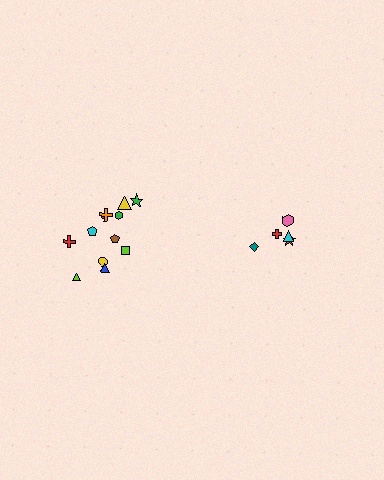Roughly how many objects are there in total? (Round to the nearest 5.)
Roughly 15 objects in total.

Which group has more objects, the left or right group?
The left group.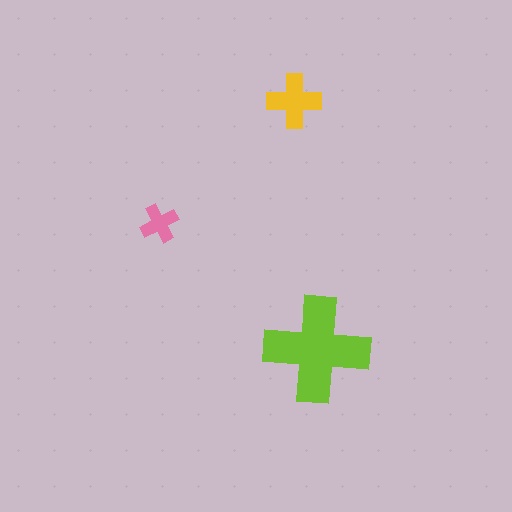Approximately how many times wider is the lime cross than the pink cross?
About 2.5 times wider.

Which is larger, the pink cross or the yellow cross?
The yellow one.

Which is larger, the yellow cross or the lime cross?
The lime one.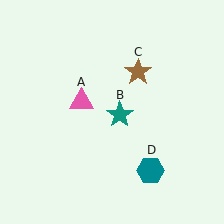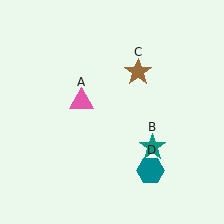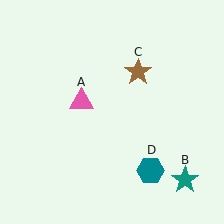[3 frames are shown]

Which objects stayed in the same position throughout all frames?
Pink triangle (object A) and brown star (object C) and teal hexagon (object D) remained stationary.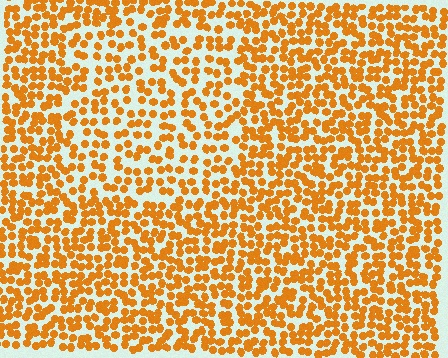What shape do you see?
I see a rectangle.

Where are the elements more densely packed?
The elements are more densely packed outside the rectangle boundary.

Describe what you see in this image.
The image contains small orange elements arranged at two different densities. A rectangle-shaped region is visible where the elements are less densely packed than the surrounding area.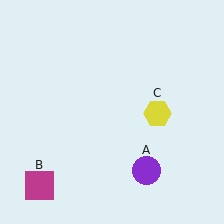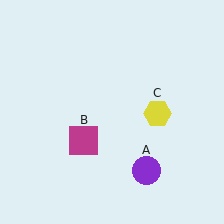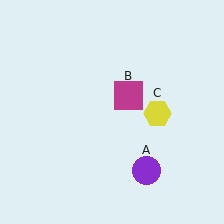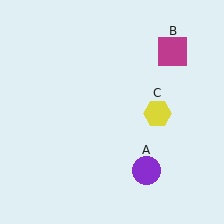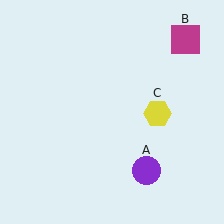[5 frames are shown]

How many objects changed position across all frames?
1 object changed position: magenta square (object B).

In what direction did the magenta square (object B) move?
The magenta square (object B) moved up and to the right.